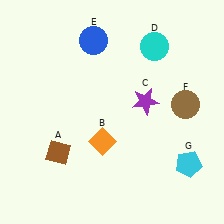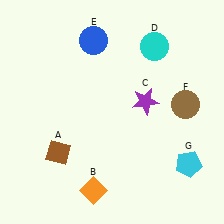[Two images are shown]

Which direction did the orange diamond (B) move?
The orange diamond (B) moved down.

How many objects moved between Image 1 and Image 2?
1 object moved between the two images.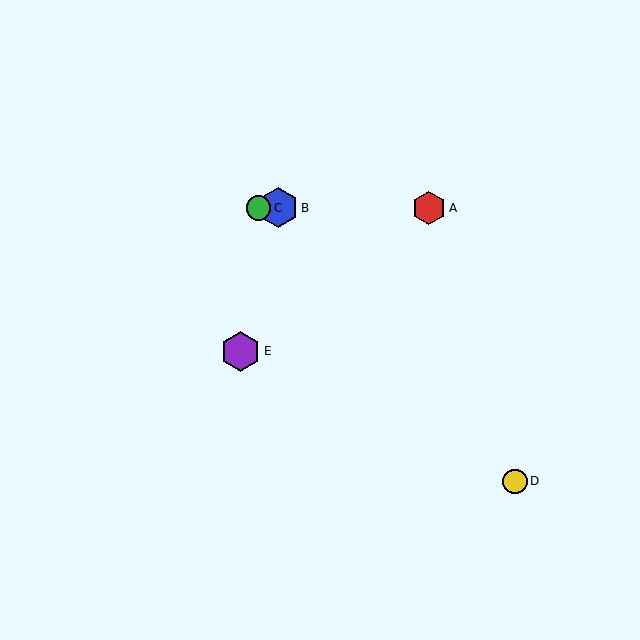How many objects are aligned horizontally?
3 objects (A, B, C) are aligned horizontally.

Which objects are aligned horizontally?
Objects A, B, C are aligned horizontally.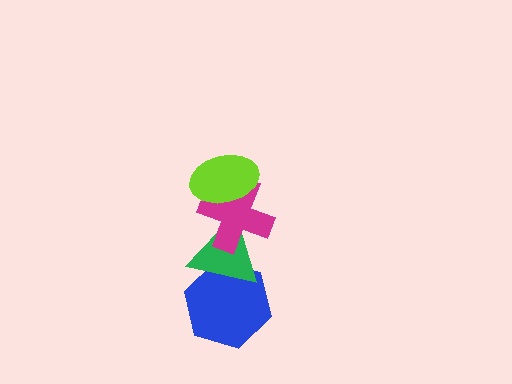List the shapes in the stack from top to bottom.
From top to bottom: the lime ellipse, the magenta cross, the green triangle, the blue hexagon.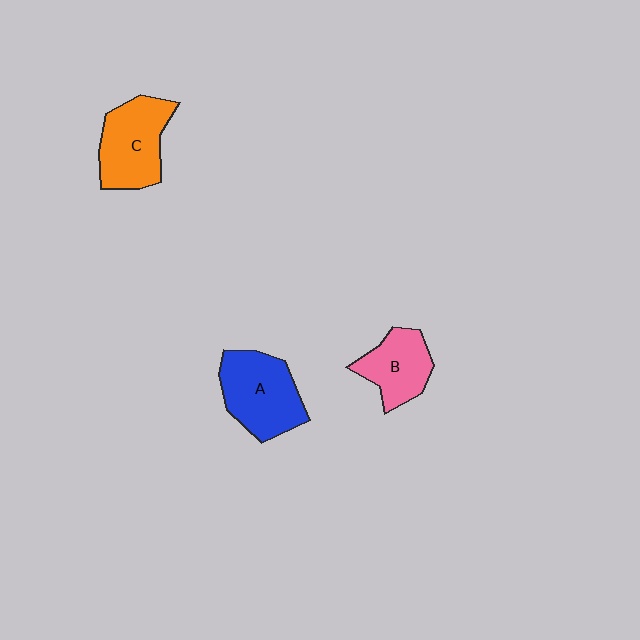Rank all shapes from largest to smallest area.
From largest to smallest: A (blue), C (orange), B (pink).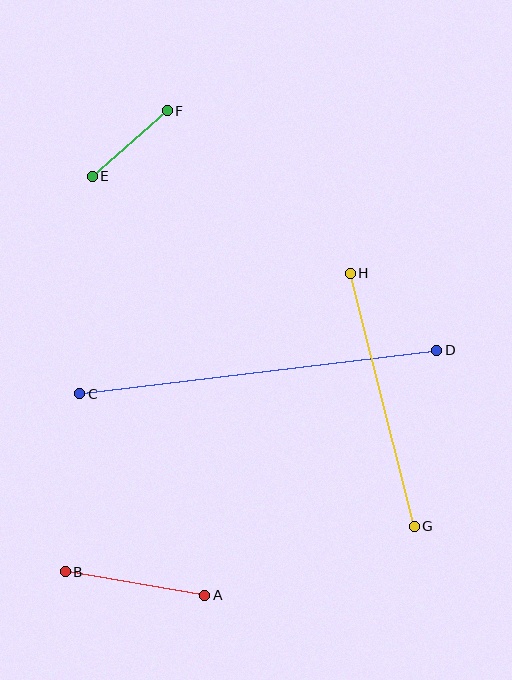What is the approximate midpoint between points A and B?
The midpoint is at approximately (135, 584) pixels.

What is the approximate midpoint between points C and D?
The midpoint is at approximately (258, 372) pixels.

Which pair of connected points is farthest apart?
Points C and D are farthest apart.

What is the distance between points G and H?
The distance is approximately 261 pixels.